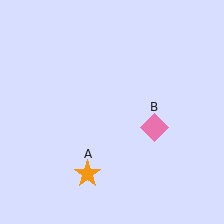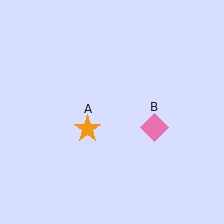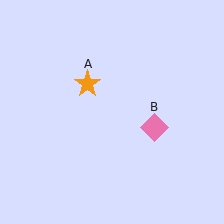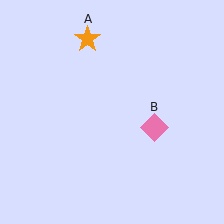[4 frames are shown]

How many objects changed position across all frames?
1 object changed position: orange star (object A).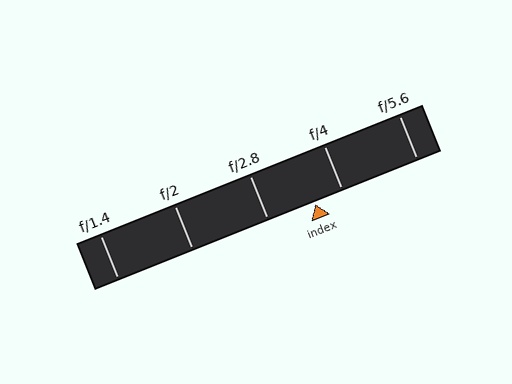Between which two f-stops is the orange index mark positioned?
The index mark is between f/2.8 and f/4.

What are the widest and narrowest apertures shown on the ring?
The widest aperture shown is f/1.4 and the narrowest is f/5.6.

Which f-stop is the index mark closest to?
The index mark is closest to f/4.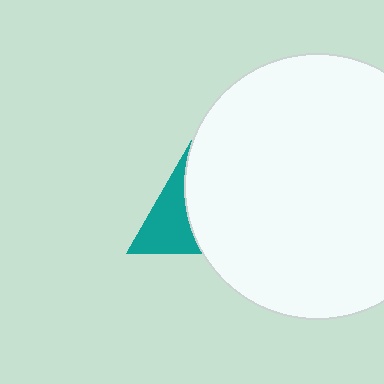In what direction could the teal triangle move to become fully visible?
The teal triangle could move left. That would shift it out from behind the white circle entirely.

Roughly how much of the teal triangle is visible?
About half of it is visible (roughly 45%).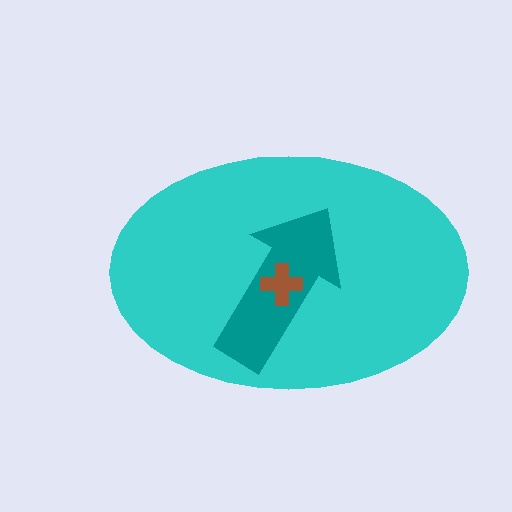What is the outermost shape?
The cyan ellipse.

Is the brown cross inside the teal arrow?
Yes.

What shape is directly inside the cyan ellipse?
The teal arrow.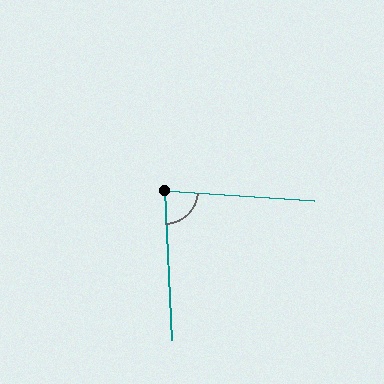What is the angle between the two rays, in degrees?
Approximately 83 degrees.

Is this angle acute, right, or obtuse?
It is acute.